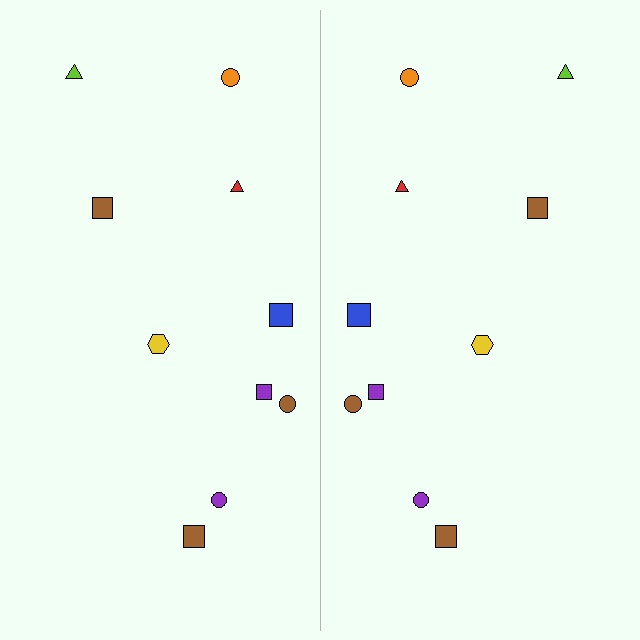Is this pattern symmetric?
Yes, this pattern has bilateral (reflection) symmetry.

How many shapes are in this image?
There are 20 shapes in this image.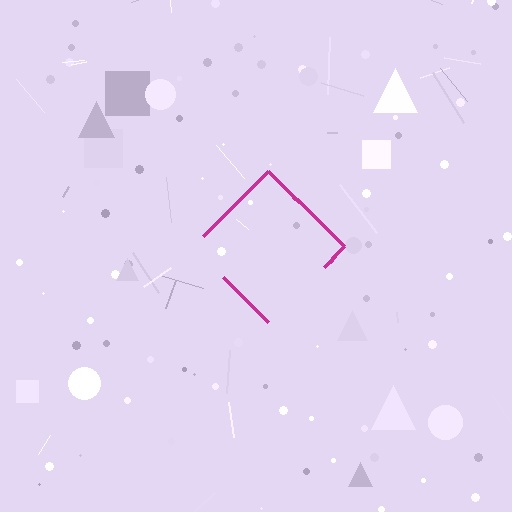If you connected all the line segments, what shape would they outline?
They would outline a diamond.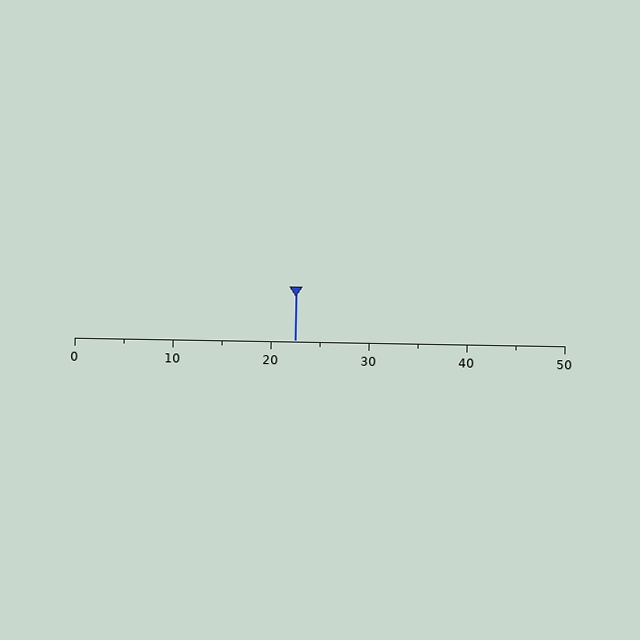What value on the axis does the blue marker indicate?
The marker indicates approximately 22.5.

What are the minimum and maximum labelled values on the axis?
The axis runs from 0 to 50.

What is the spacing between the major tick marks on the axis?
The major ticks are spaced 10 apart.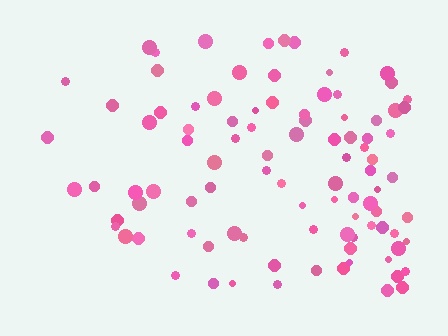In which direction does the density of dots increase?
From left to right, with the right side densest.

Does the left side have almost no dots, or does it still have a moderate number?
Still a moderate number, just noticeably fewer than the right.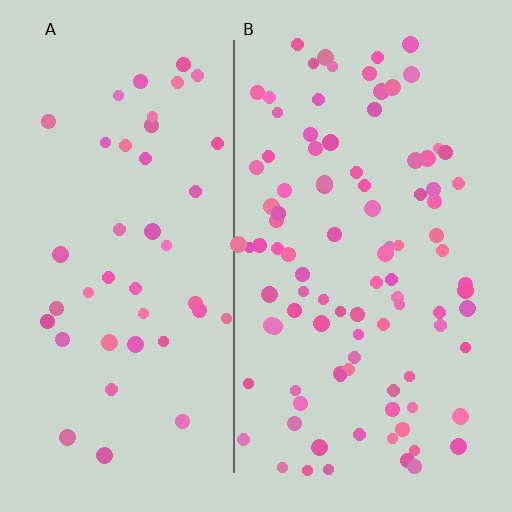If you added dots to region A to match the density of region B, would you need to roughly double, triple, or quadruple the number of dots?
Approximately double.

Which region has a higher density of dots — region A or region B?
B (the right).